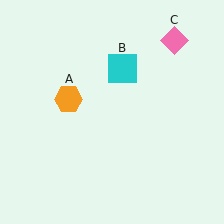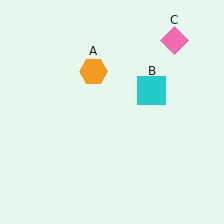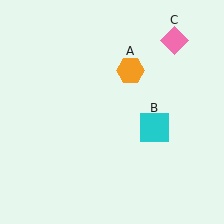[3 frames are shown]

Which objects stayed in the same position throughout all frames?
Pink diamond (object C) remained stationary.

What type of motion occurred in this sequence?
The orange hexagon (object A), cyan square (object B) rotated clockwise around the center of the scene.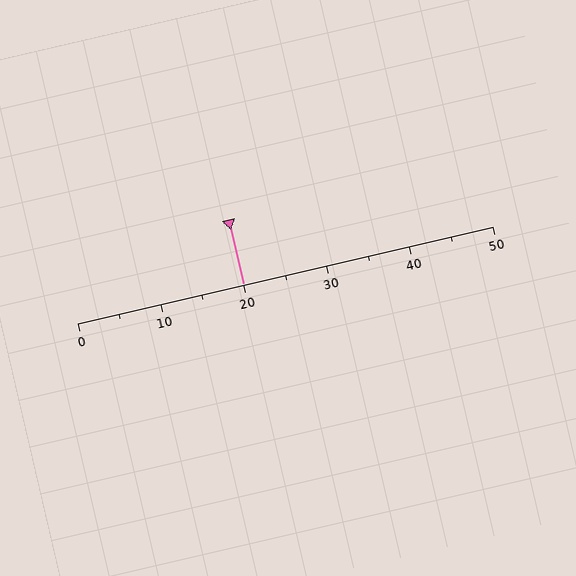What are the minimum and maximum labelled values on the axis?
The axis runs from 0 to 50.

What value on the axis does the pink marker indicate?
The marker indicates approximately 20.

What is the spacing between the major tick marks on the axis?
The major ticks are spaced 10 apart.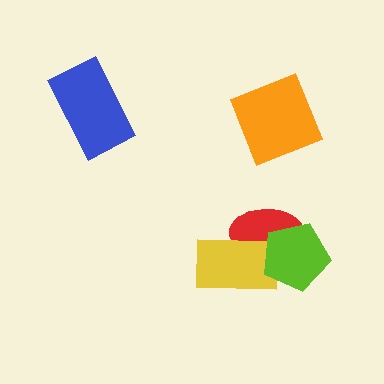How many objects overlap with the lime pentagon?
2 objects overlap with the lime pentagon.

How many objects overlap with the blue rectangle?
0 objects overlap with the blue rectangle.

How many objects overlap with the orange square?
0 objects overlap with the orange square.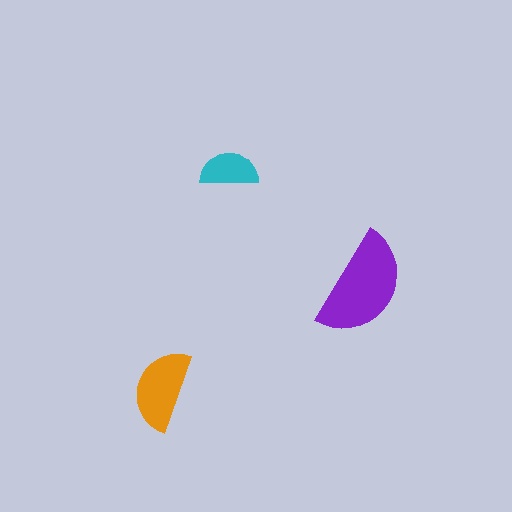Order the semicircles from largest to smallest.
the purple one, the orange one, the cyan one.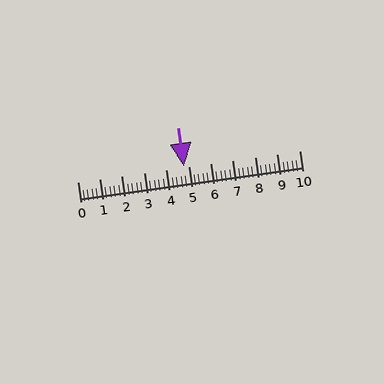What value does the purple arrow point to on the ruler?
The purple arrow points to approximately 4.8.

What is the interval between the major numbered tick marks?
The major tick marks are spaced 1 units apart.